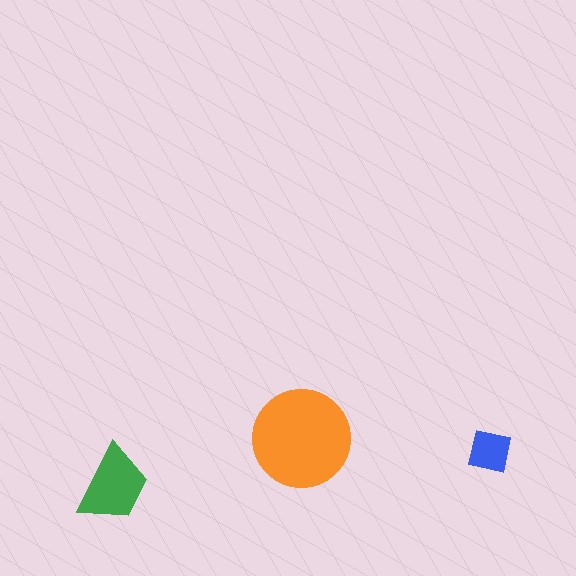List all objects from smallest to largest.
The blue square, the green trapezoid, the orange circle.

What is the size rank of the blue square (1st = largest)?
3rd.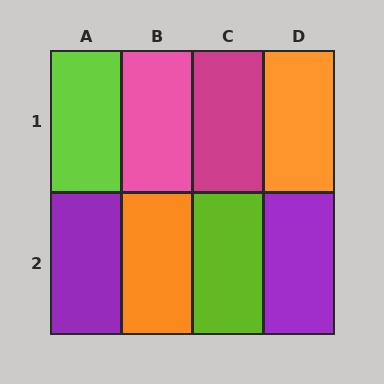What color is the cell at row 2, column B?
Orange.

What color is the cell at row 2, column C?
Lime.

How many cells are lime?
2 cells are lime.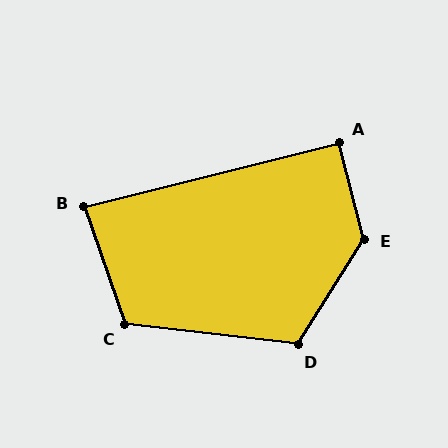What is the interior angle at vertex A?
Approximately 90 degrees (approximately right).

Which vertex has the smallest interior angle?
B, at approximately 85 degrees.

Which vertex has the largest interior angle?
E, at approximately 133 degrees.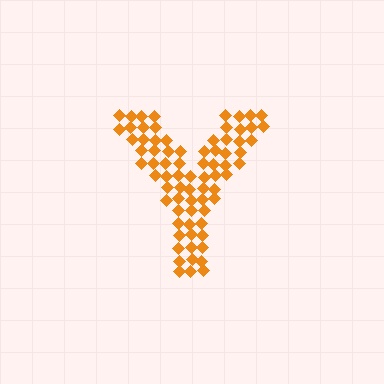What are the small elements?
The small elements are diamonds.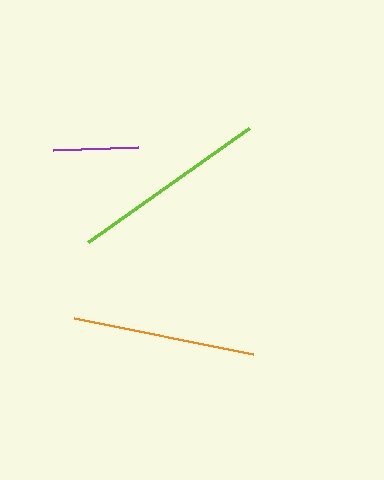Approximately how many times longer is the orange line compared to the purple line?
The orange line is approximately 2.2 times the length of the purple line.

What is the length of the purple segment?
The purple segment is approximately 84 pixels long.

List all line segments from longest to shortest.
From longest to shortest: lime, orange, purple.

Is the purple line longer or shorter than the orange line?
The orange line is longer than the purple line.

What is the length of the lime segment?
The lime segment is approximately 198 pixels long.